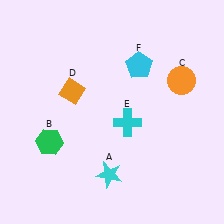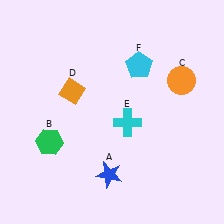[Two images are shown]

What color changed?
The star (A) changed from cyan in Image 1 to blue in Image 2.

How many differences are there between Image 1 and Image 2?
There is 1 difference between the two images.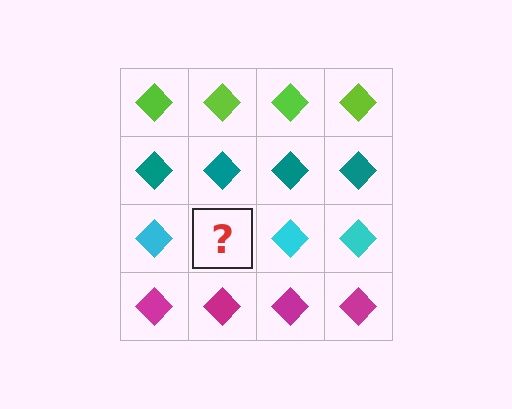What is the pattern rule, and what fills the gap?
The rule is that each row has a consistent color. The gap should be filled with a cyan diamond.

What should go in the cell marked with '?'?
The missing cell should contain a cyan diamond.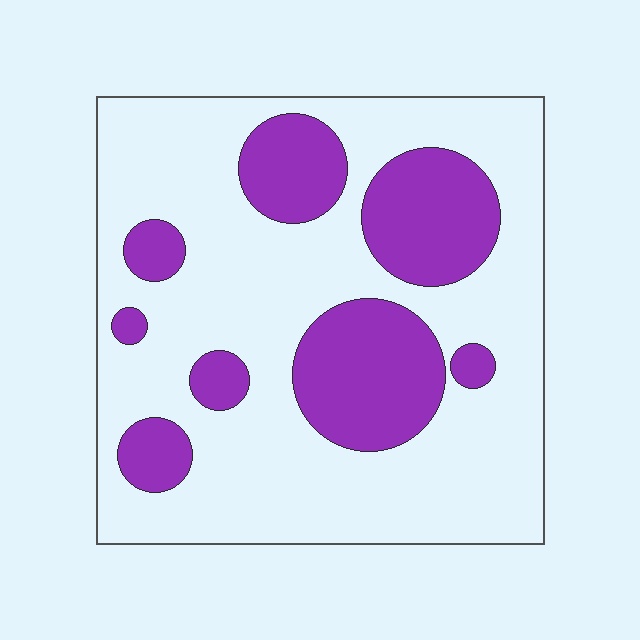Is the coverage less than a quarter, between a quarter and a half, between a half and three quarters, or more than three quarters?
Between a quarter and a half.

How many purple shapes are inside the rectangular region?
8.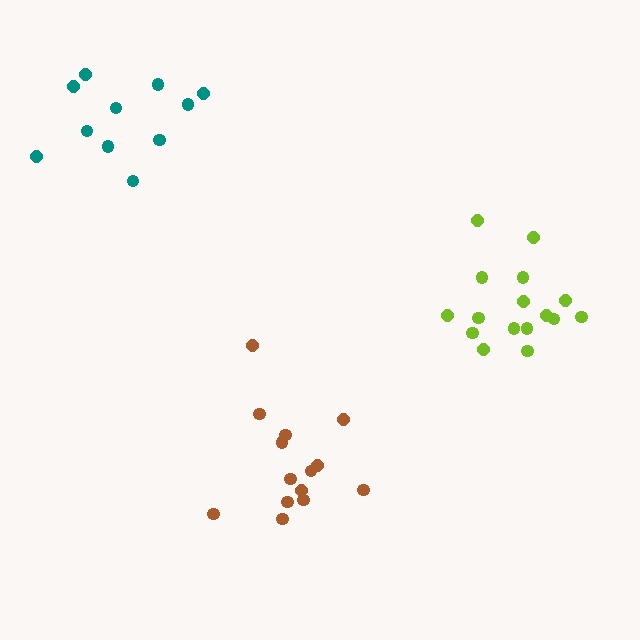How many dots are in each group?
Group 1: 16 dots, Group 2: 11 dots, Group 3: 14 dots (41 total).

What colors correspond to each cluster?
The clusters are colored: lime, teal, brown.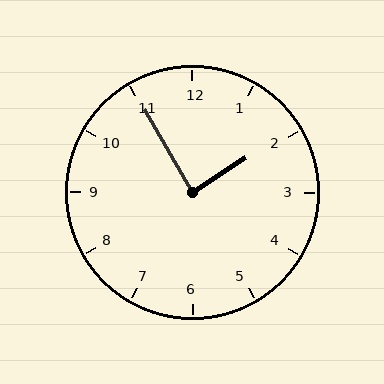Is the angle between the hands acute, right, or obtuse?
It is right.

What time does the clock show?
1:55.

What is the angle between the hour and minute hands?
Approximately 88 degrees.